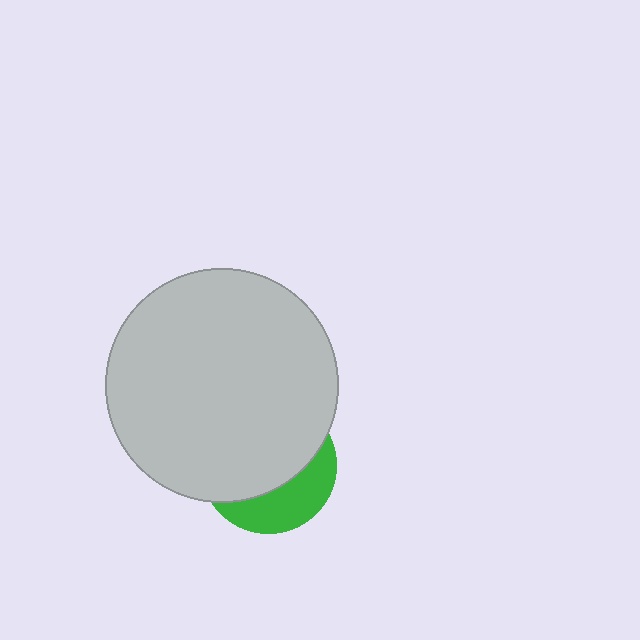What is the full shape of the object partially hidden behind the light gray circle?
The partially hidden object is a green circle.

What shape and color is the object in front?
The object in front is a light gray circle.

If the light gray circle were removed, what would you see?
You would see the complete green circle.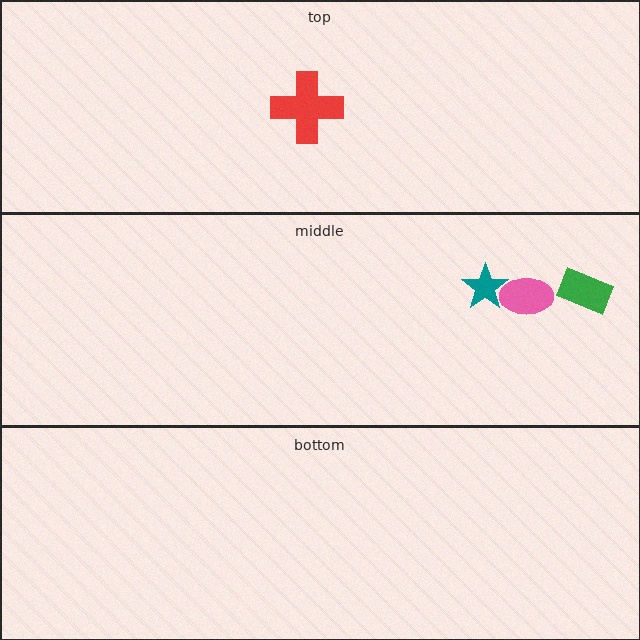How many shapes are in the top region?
1.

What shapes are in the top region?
The red cross.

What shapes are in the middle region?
The pink ellipse, the green rectangle, the teal star.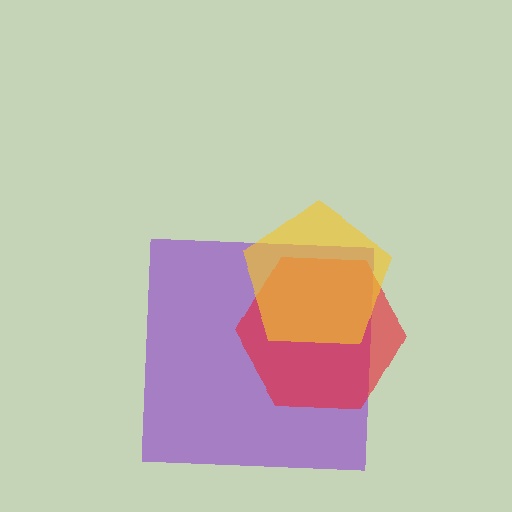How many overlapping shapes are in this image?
There are 3 overlapping shapes in the image.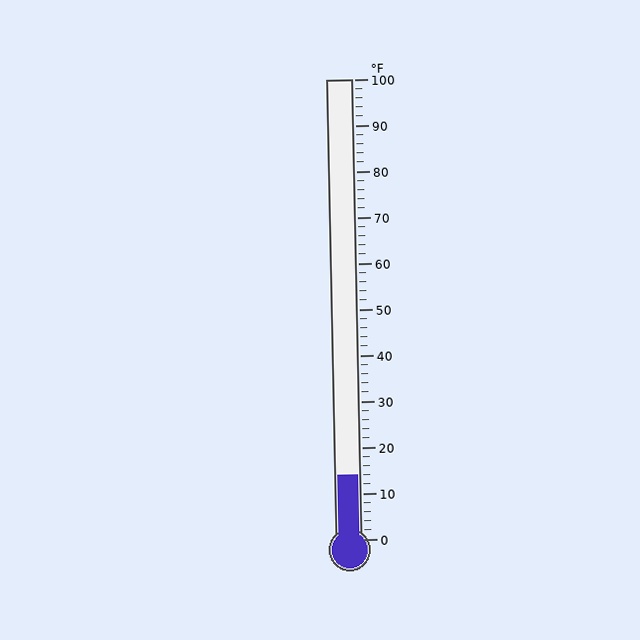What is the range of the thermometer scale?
The thermometer scale ranges from 0°F to 100°F.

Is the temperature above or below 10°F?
The temperature is above 10°F.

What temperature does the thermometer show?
The thermometer shows approximately 14°F.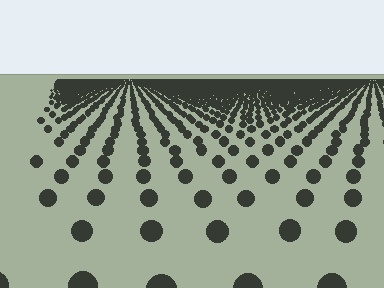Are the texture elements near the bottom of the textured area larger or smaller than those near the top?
Larger. Near the bottom, elements are closer to the viewer and appear at a bigger on-screen size.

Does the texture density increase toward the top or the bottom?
Density increases toward the top.